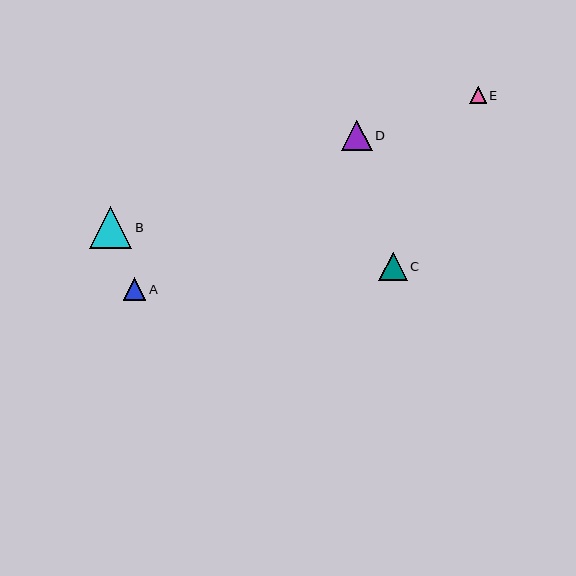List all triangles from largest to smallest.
From largest to smallest: B, D, C, A, E.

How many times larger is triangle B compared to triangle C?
Triangle B is approximately 1.5 times the size of triangle C.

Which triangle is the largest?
Triangle B is the largest with a size of approximately 42 pixels.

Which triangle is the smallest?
Triangle E is the smallest with a size of approximately 17 pixels.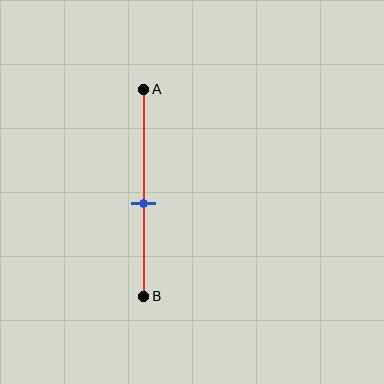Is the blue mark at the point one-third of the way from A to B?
No, the mark is at about 55% from A, not at the 33% one-third point.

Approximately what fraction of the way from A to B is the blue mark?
The blue mark is approximately 55% of the way from A to B.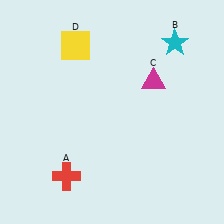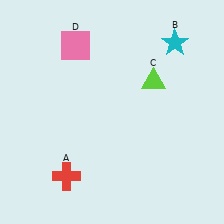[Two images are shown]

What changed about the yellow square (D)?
In Image 1, D is yellow. In Image 2, it changed to pink.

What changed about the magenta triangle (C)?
In Image 1, C is magenta. In Image 2, it changed to lime.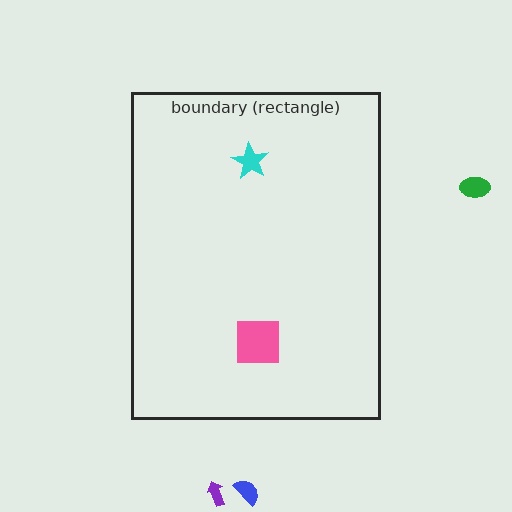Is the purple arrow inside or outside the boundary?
Outside.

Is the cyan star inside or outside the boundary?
Inside.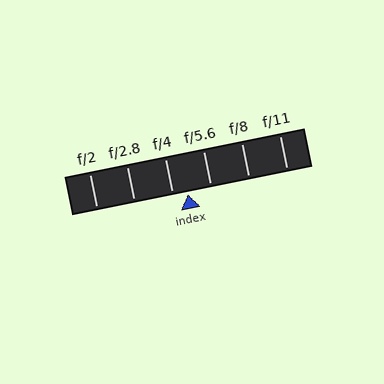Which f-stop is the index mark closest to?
The index mark is closest to f/4.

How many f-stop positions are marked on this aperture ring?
There are 6 f-stop positions marked.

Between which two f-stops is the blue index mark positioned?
The index mark is between f/4 and f/5.6.